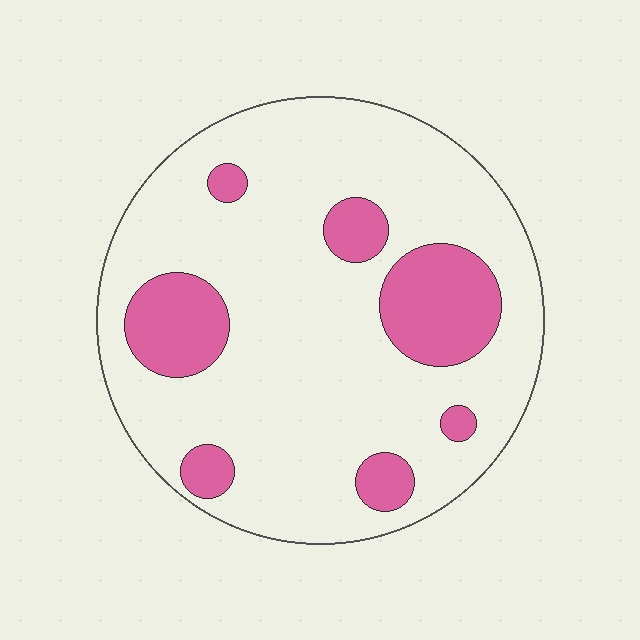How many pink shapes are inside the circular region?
7.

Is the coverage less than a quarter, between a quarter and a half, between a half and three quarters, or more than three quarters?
Less than a quarter.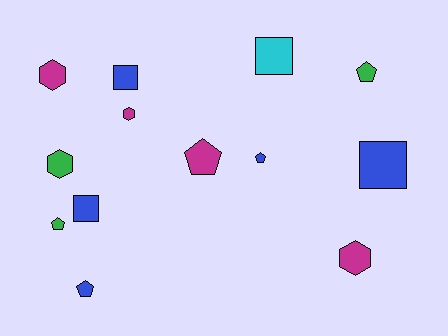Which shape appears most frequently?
Pentagon, with 5 objects.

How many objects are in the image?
There are 13 objects.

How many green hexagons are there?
There is 1 green hexagon.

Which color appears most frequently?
Blue, with 5 objects.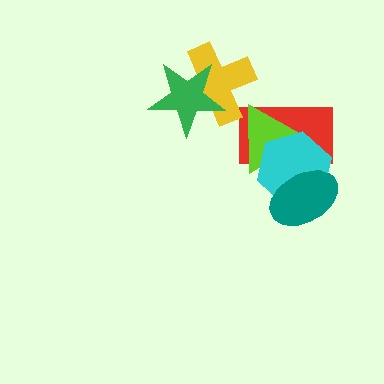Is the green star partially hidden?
No, no other shape covers it.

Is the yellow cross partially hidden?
Yes, it is partially covered by another shape.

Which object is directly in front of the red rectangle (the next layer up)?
The lime triangle is directly in front of the red rectangle.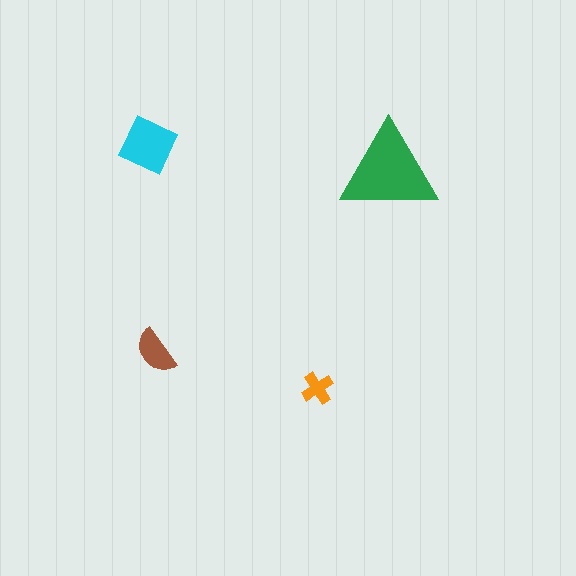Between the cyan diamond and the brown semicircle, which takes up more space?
The cyan diamond.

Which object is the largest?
The green triangle.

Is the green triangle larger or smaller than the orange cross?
Larger.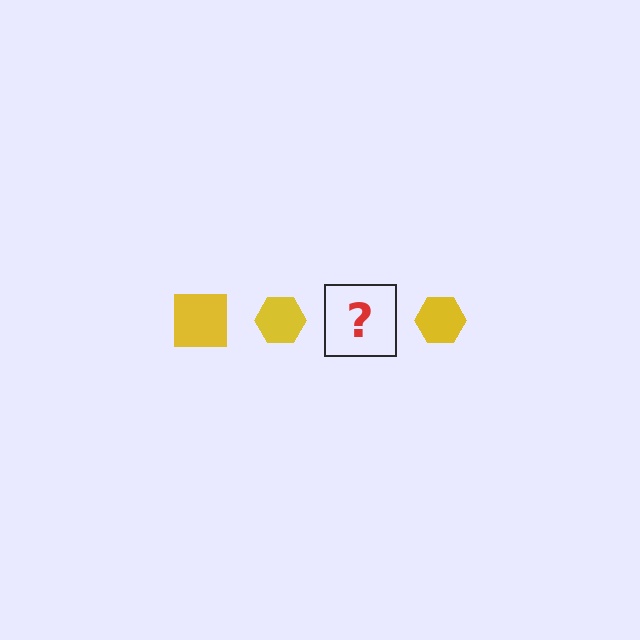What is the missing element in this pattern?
The missing element is a yellow square.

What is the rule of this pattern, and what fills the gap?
The rule is that the pattern cycles through square, hexagon shapes in yellow. The gap should be filled with a yellow square.